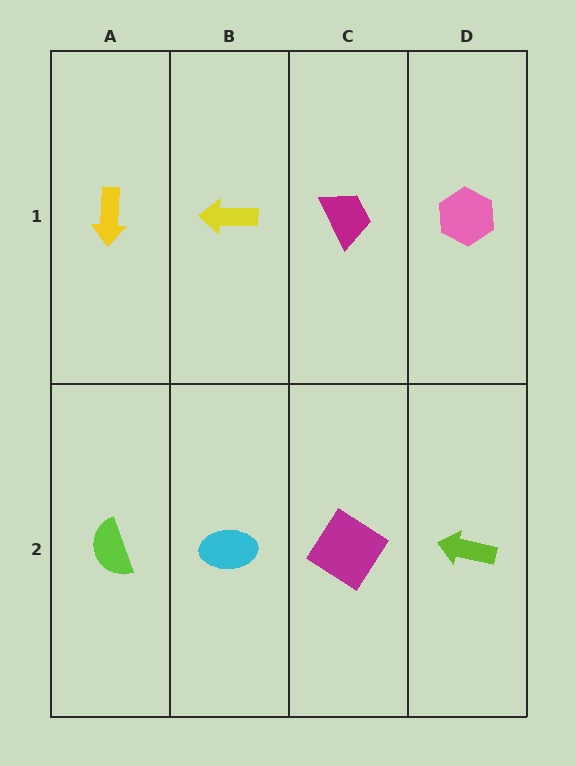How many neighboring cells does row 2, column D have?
2.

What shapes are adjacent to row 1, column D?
A lime arrow (row 2, column D), a magenta trapezoid (row 1, column C).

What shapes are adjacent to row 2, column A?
A yellow arrow (row 1, column A), a cyan ellipse (row 2, column B).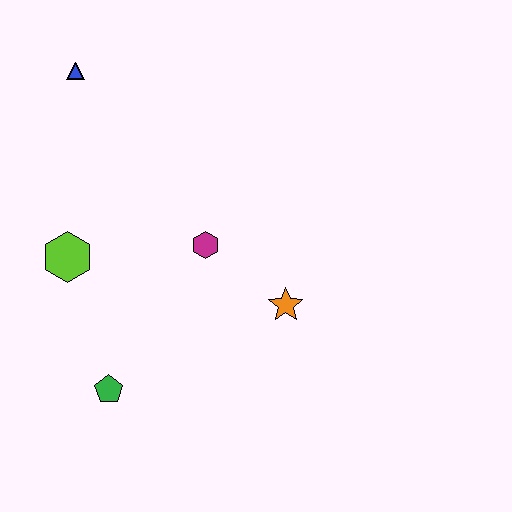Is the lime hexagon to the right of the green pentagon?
No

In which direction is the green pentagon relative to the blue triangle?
The green pentagon is below the blue triangle.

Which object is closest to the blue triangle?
The lime hexagon is closest to the blue triangle.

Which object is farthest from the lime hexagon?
The orange star is farthest from the lime hexagon.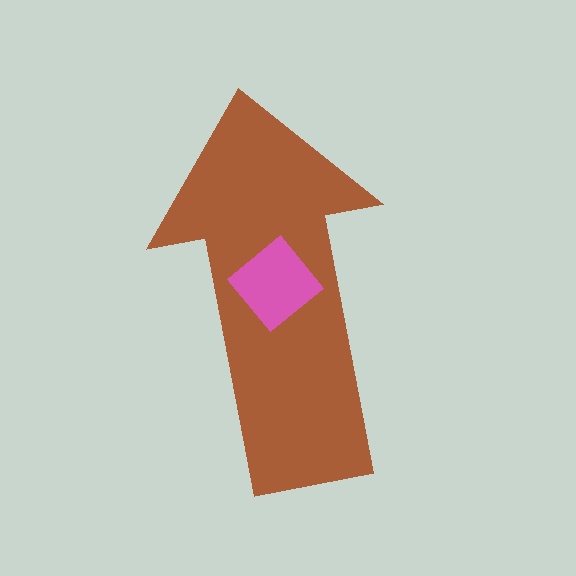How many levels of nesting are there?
2.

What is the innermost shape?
The pink diamond.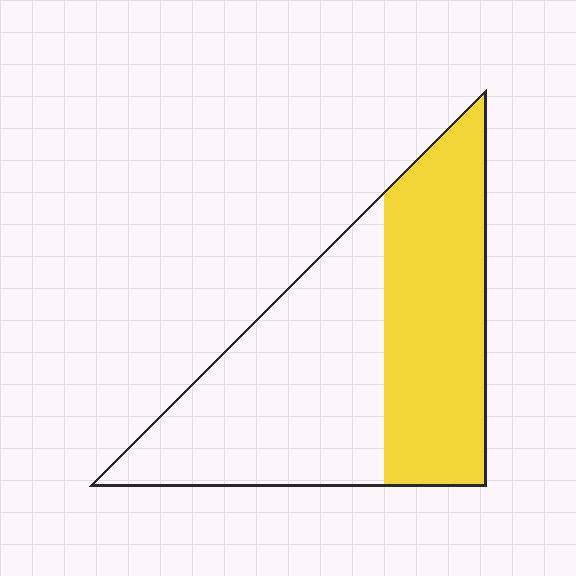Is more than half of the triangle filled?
No.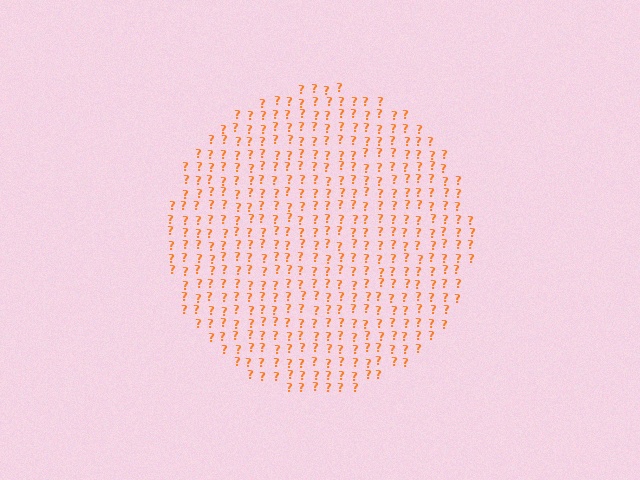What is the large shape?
The large shape is a circle.